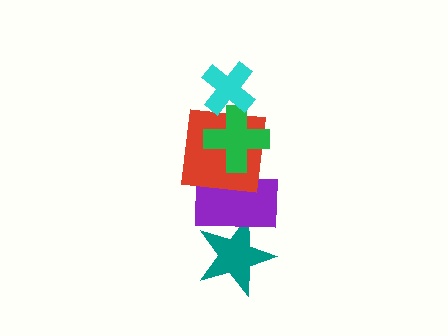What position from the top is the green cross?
The green cross is 2nd from the top.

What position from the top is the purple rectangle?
The purple rectangle is 4th from the top.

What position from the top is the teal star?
The teal star is 5th from the top.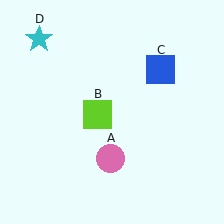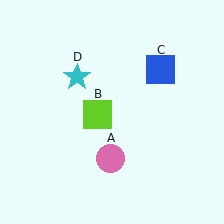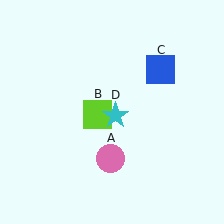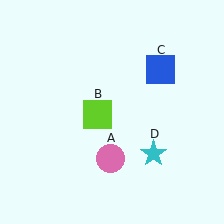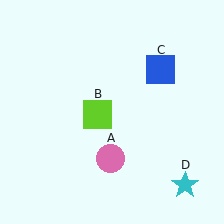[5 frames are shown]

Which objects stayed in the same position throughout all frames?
Pink circle (object A) and lime square (object B) and blue square (object C) remained stationary.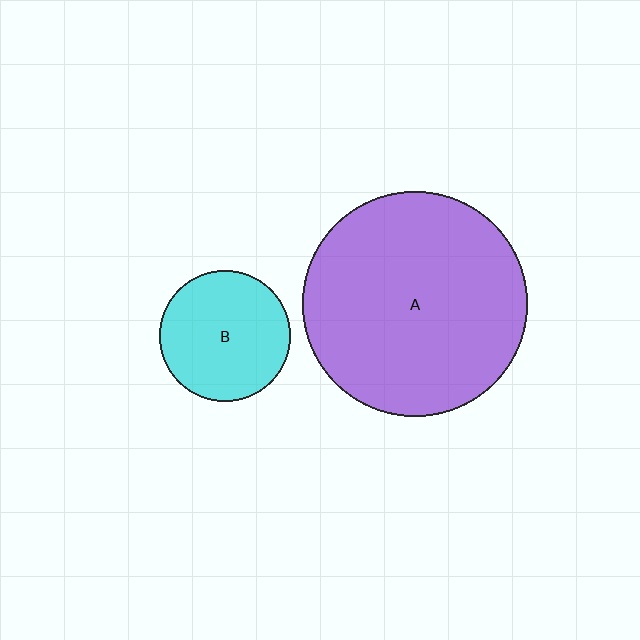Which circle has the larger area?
Circle A (purple).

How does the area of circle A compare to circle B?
Approximately 3.0 times.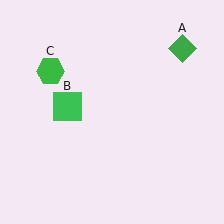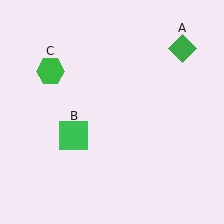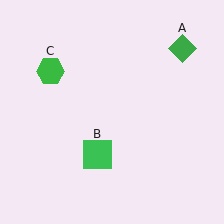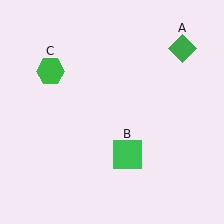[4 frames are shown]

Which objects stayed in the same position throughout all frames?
Green diamond (object A) and green hexagon (object C) remained stationary.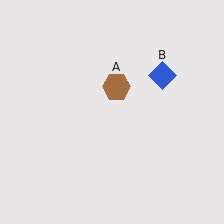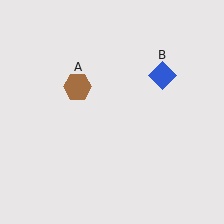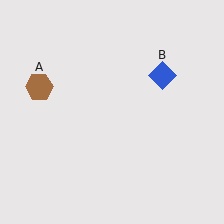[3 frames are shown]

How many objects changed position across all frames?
1 object changed position: brown hexagon (object A).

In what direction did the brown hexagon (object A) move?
The brown hexagon (object A) moved left.